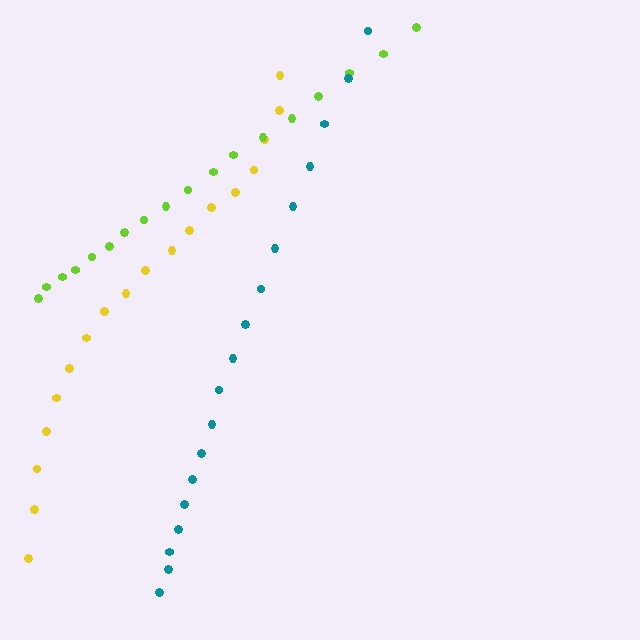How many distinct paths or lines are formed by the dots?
There are 3 distinct paths.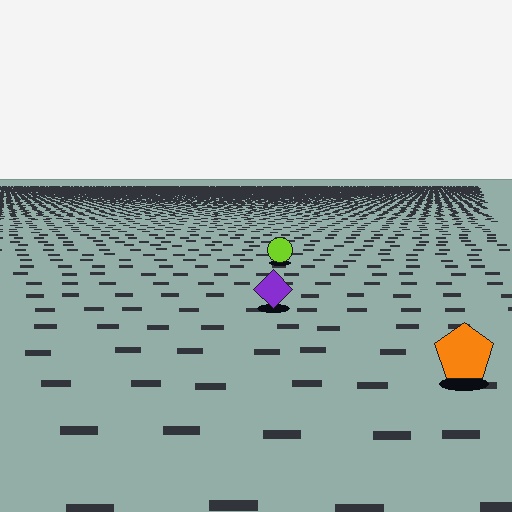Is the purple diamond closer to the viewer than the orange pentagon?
No. The orange pentagon is closer — you can tell from the texture gradient: the ground texture is coarser near it.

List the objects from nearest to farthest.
From nearest to farthest: the orange pentagon, the purple diamond, the lime circle.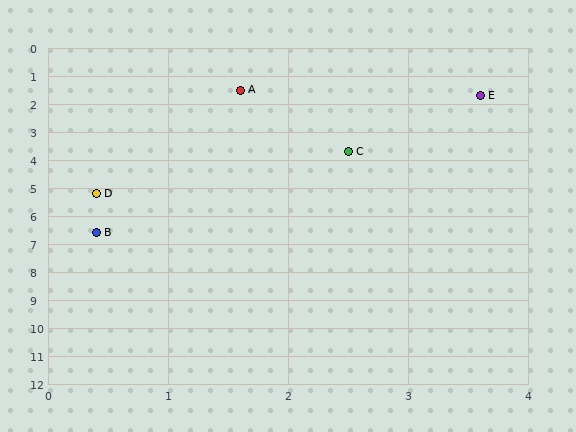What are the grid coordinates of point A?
Point A is at approximately (1.6, 1.5).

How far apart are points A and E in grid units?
Points A and E are about 2.0 grid units apart.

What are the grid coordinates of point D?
Point D is at approximately (0.4, 5.2).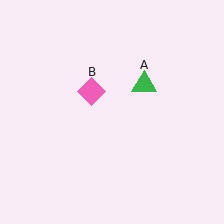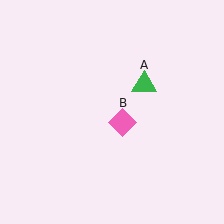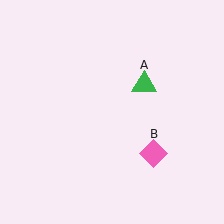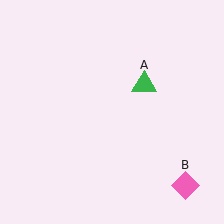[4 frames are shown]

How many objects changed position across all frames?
1 object changed position: pink diamond (object B).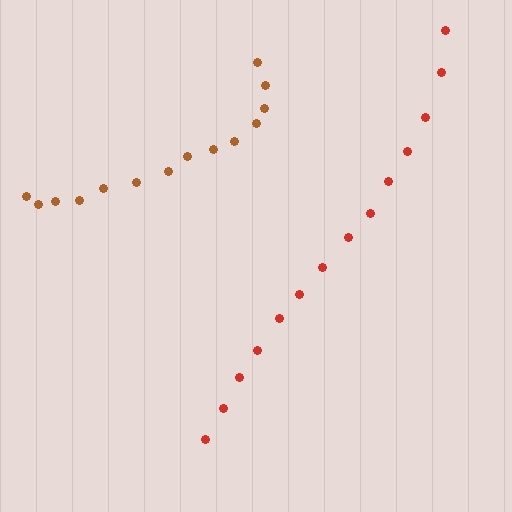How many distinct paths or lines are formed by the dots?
There are 2 distinct paths.